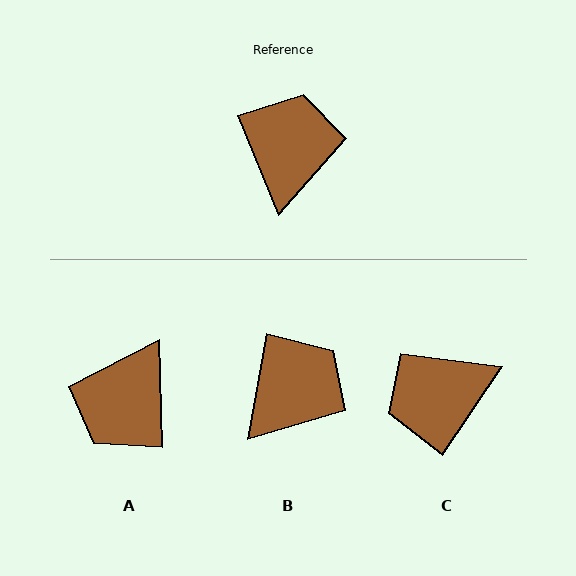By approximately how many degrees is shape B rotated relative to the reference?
Approximately 32 degrees clockwise.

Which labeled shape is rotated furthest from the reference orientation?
A, about 159 degrees away.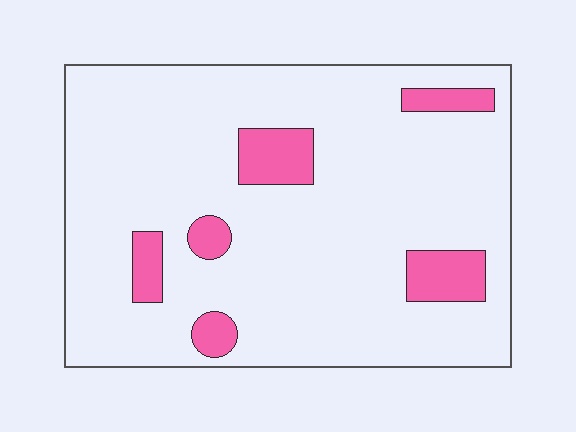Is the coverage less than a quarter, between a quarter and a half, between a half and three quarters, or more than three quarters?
Less than a quarter.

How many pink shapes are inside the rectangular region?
6.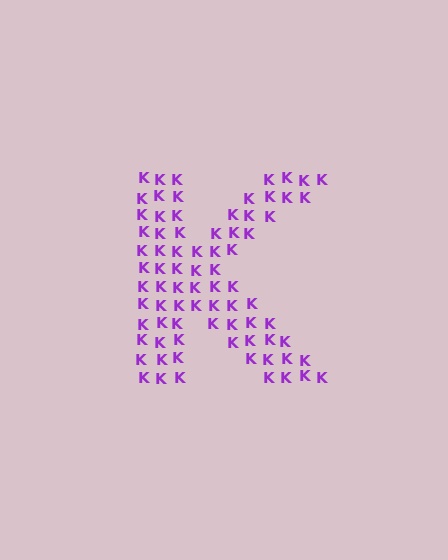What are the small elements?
The small elements are letter K's.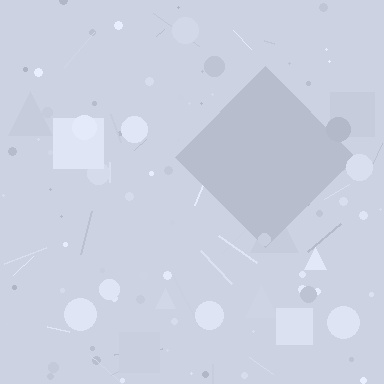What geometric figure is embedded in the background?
A diamond is embedded in the background.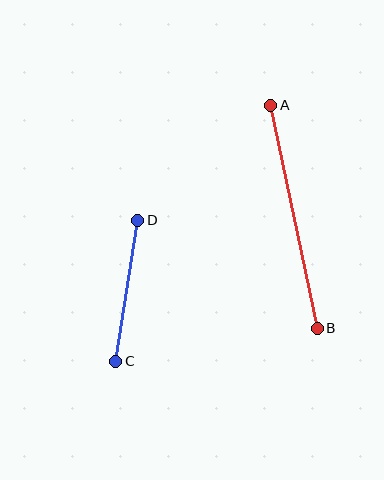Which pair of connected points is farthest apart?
Points A and B are farthest apart.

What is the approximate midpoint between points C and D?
The midpoint is at approximately (127, 291) pixels.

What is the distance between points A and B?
The distance is approximately 228 pixels.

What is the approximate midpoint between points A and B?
The midpoint is at approximately (294, 217) pixels.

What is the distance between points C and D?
The distance is approximately 143 pixels.